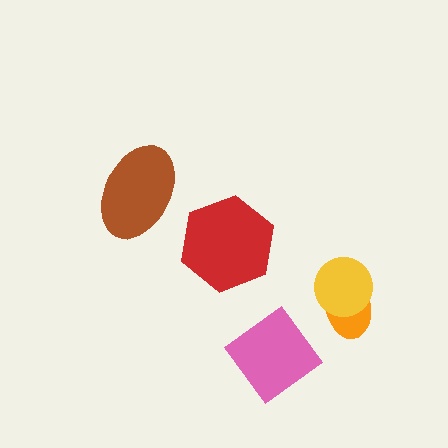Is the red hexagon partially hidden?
No, no other shape covers it.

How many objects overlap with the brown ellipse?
0 objects overlap with the brown ellipse.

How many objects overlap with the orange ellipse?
1 object overlaps with the orange ellipse.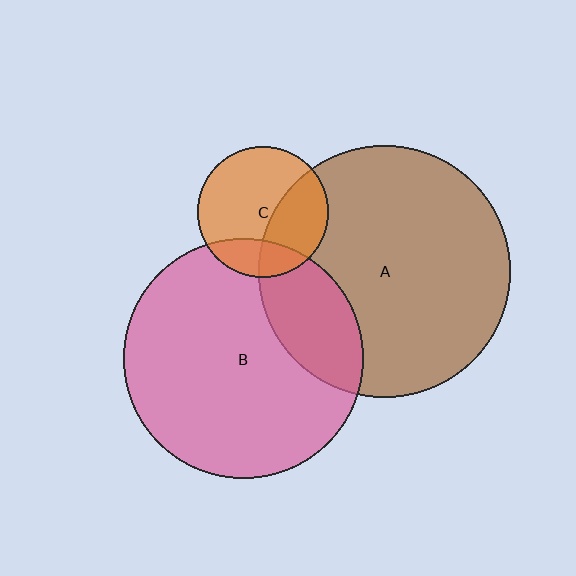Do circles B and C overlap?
Yes.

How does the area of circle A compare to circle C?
Approximately 3.7 times.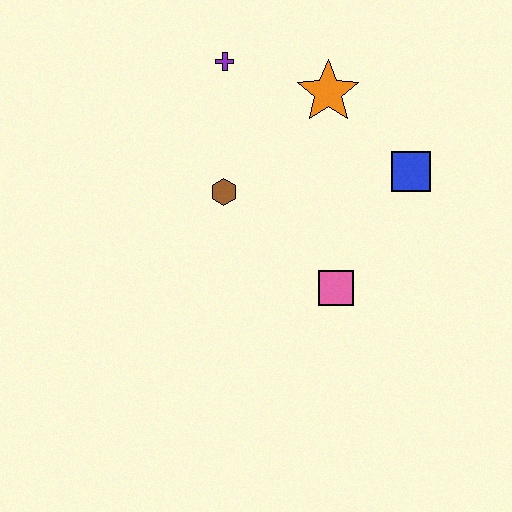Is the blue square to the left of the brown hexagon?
No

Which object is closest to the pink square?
The blue square is closest to the pink square.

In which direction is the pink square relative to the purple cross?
The pink square is below the purple cross.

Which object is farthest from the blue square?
The purple cross is farthest from the blue square.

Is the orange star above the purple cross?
No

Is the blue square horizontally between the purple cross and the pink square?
No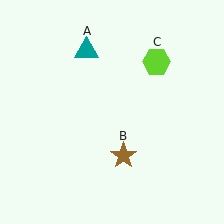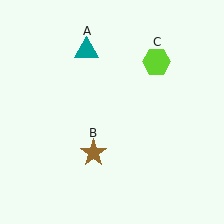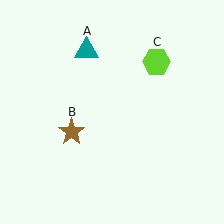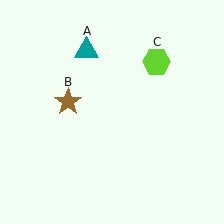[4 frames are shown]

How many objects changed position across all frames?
1 object changed position: brown star (object B).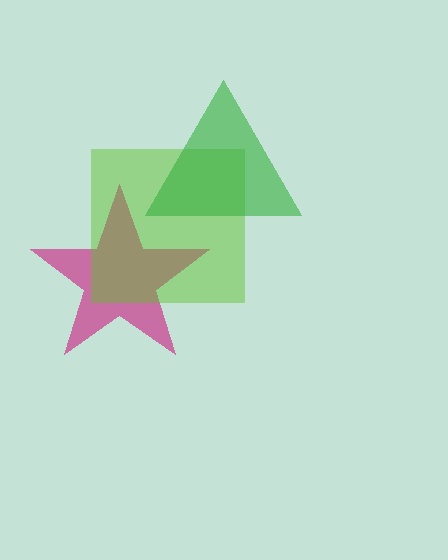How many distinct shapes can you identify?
There are 3 distinct shapes: a magenta star, a lime square, a green triangle.